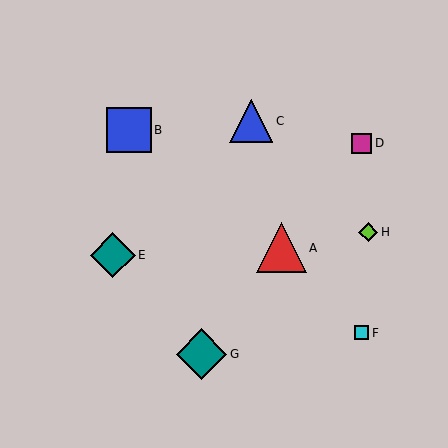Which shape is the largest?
The teal diamond (labeled G) is the largest.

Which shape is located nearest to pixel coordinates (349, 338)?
The cyan square (labeled F) at (361, 333) is nearest to that location.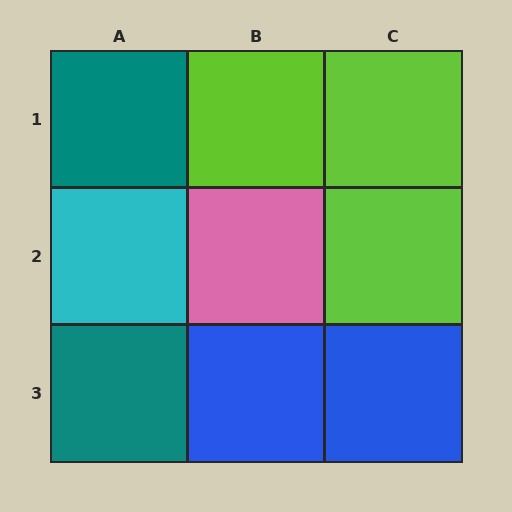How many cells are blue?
2 cells are blue.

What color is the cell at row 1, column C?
Lime.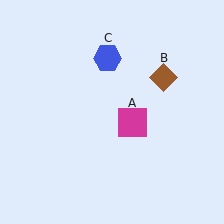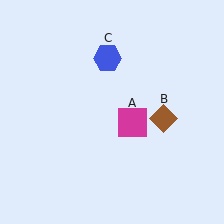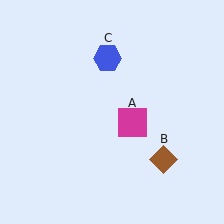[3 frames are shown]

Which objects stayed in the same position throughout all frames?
Magenta square (object A) and blue hexagon (object C) remained stationary.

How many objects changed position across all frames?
1 object changed position: brown diamond (object B).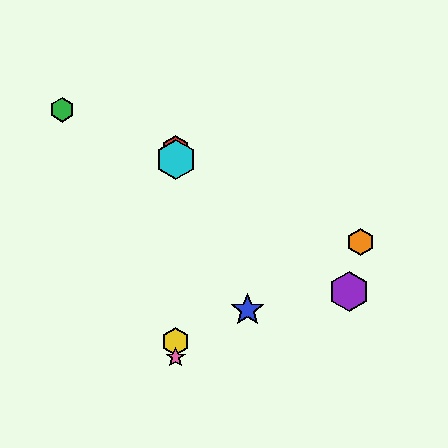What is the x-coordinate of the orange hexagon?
The orange hexagon is at x≈361.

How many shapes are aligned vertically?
4 shapes (the red hexagon, the yellow hexagon, the cyan hexagon, the pink star) are aligned vertically.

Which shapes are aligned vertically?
The red hexagon, the yellow hexagon, the cyan hexagon, the pink star are aligned vertically.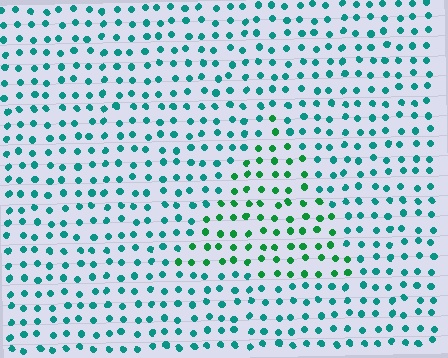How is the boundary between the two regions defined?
The boundary is defined purely by a slight shift in hue (about 35 degrees). Spacing, size, and orientation are identical on both sides.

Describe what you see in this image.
The image is filled with small teal elements in a uniform arrangement. A triangle-shaped region is visible where the elements are tinted to a slightly different hue, forming a subtle color boundary.